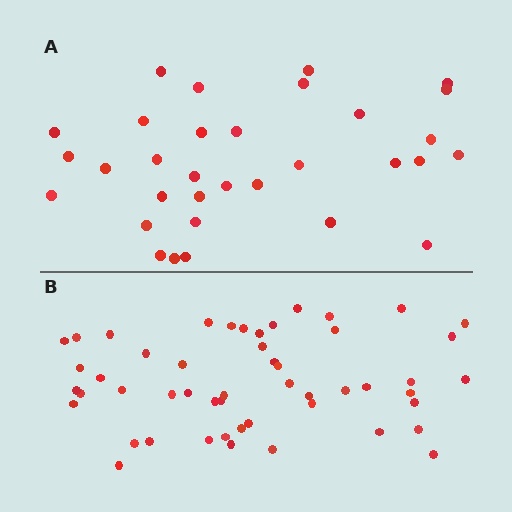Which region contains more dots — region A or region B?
Region B (the bottom region) has more dots.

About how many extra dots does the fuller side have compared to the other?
Region B has approximately 20 more dots than region A.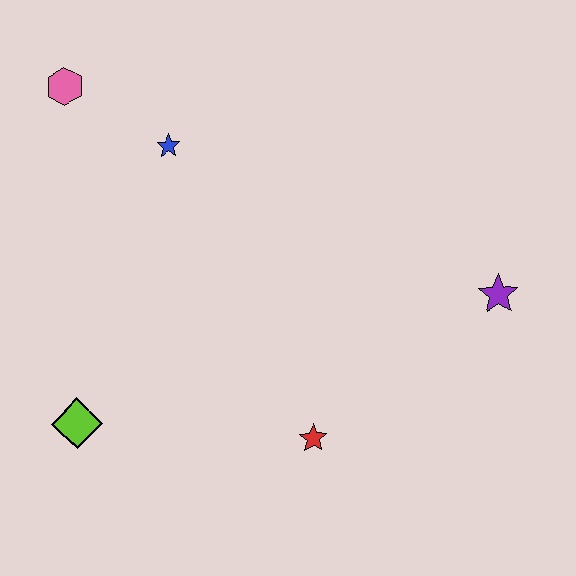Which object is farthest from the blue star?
The purple star is farthest from the blue star.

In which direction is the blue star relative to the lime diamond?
The blue star is above the lime diamond.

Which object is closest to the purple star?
The red star is closest to the purple star.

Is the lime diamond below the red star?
No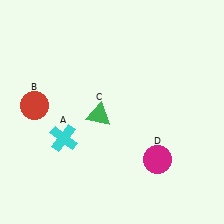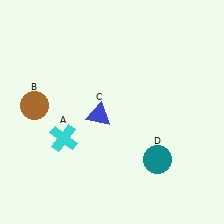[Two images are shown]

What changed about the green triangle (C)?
In Image 1, C is green. In Image 2, it changed to blue.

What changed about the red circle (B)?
In Image 1, B is red. In Image 2, it changed to brown.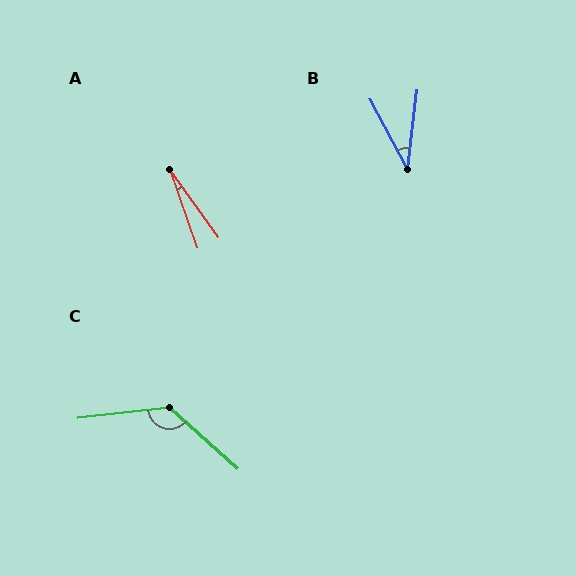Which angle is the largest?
C, at approximately 132 degrees.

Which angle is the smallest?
A, at approximately 16 degrees.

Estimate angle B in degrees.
Approximately 35 degrees.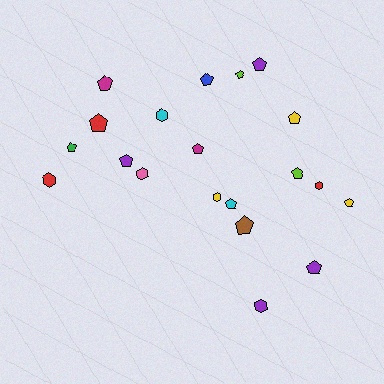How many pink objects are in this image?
There is 1 pink object.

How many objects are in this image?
There are 20 objects.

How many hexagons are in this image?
There are 6 hexagons.